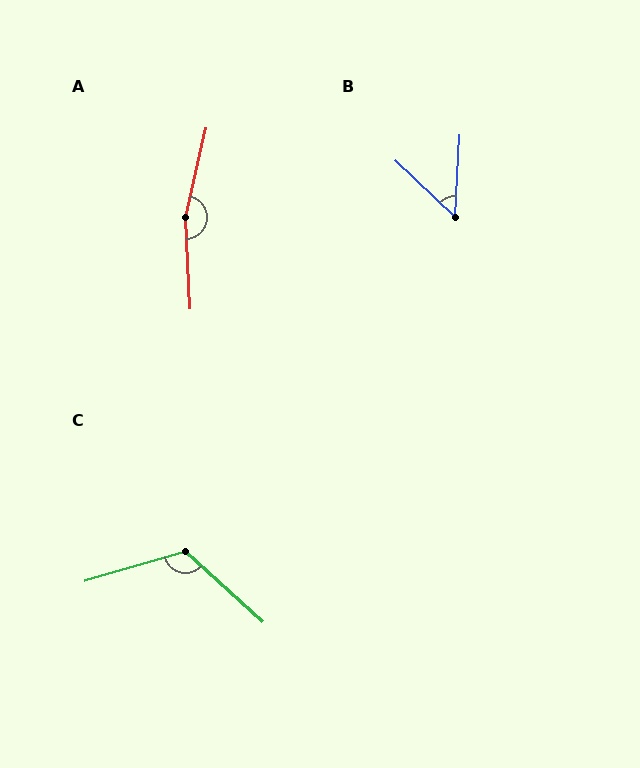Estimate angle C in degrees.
Approximately 121 degrees.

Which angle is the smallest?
B, at approximately 50 degrees.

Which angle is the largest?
A, at approximately 164 degrees.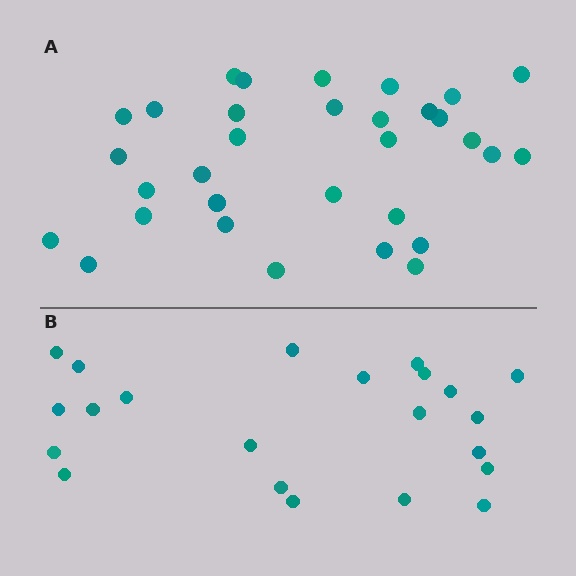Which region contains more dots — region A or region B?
Region A (the top region) has more dots.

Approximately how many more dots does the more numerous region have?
Region A has roughly 10 or so more dots than region B.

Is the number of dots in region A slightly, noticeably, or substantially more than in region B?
Region A has substantially more. The ratio is roughly 1.5 to 1.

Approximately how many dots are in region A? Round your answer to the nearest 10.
About 30 dots. (The exact count is 32, which rounds to 30.)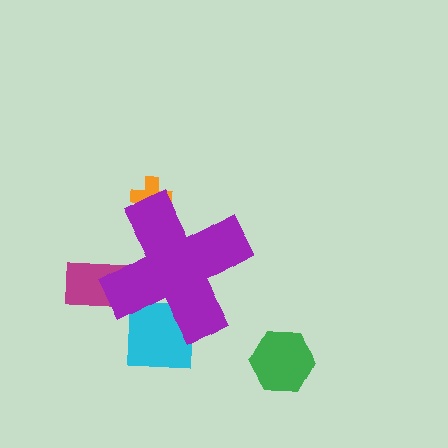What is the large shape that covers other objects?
A purple cross.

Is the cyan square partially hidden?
Yes, the cyan square is partially hidden behind the purple cross.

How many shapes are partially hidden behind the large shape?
3 shapes are partially hidden.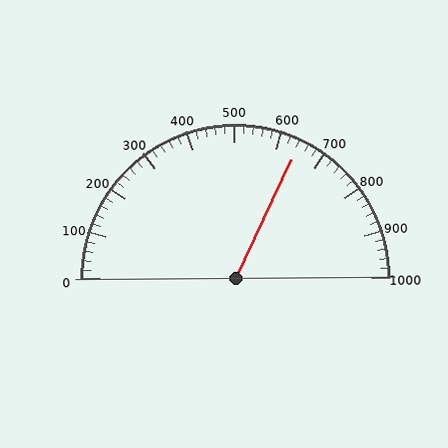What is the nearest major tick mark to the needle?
The nearest major tick mark is 600.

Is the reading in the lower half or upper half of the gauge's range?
The reading is in the upper half of the range (0 to 1000).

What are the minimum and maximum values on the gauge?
The gauge ranges from 0 to 1000.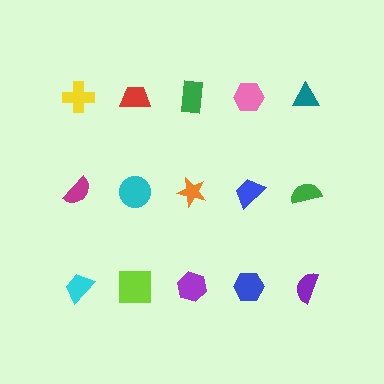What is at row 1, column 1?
A yellow cross.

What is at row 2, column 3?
An orange star.